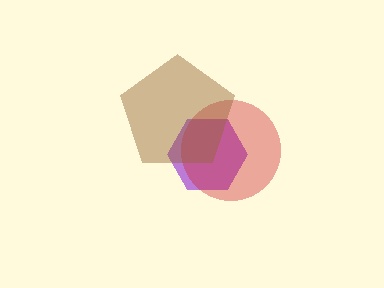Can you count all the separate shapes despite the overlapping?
Yes, there are 3 separate shapes.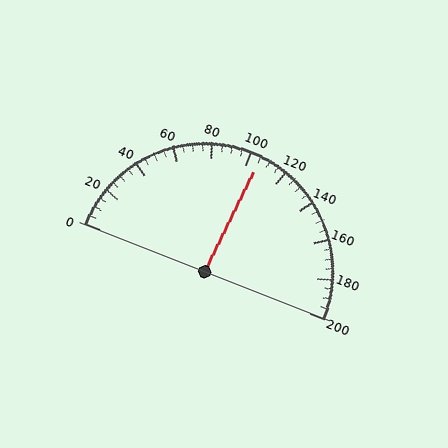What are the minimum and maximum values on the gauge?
The gauge ranges from 0 to 200.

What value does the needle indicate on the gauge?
The needle indicates approximately 105.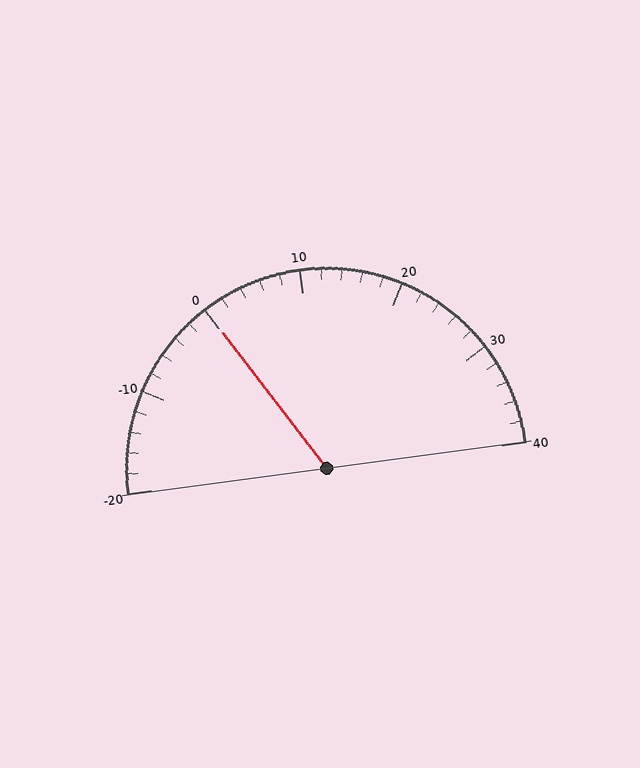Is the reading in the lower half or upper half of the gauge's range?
The reading is in the lower half of the range (-20 to 40).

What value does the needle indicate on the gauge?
The needle indicates approximately 0.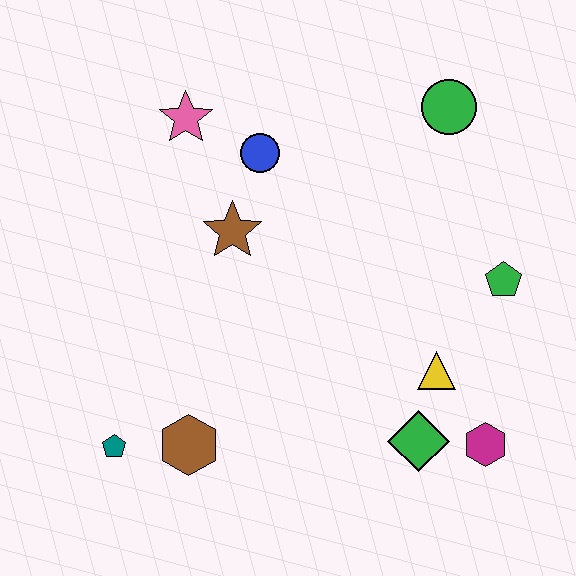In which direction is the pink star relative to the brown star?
The pink star is above the brown star.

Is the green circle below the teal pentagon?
No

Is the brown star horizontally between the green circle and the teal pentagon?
Yes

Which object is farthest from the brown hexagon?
The green circle is farthest from the brown hexagon.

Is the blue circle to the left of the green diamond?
Yes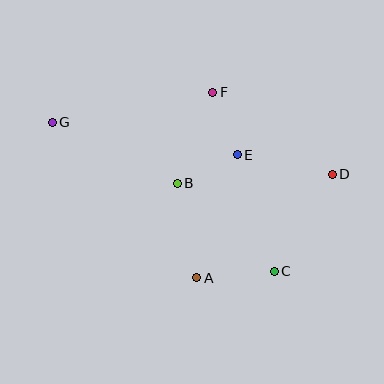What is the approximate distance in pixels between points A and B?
The distance between A and B is approximately 97 pixels.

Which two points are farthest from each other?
Points D and G are farthest from each other.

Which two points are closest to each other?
Points B and E are closest to each other.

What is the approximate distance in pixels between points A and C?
The distance between A and C is approximately 78 pixels.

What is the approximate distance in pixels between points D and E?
The distance between D and E is approximately 97 pixels.